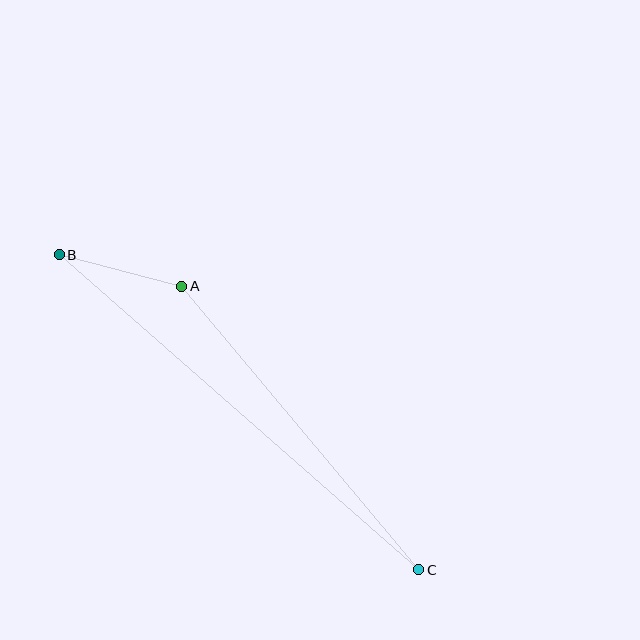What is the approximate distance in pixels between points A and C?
The distance between A and C is approximately 370 pixels.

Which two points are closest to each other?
Points A and B are closest to each other.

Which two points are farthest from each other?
Points B and C are farthest from each other.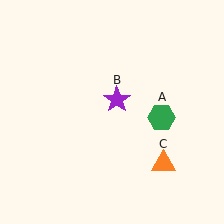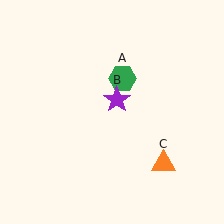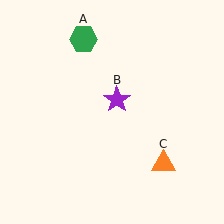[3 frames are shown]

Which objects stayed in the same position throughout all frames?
Purple star (object B) and orange triangle (object C) remained stationary.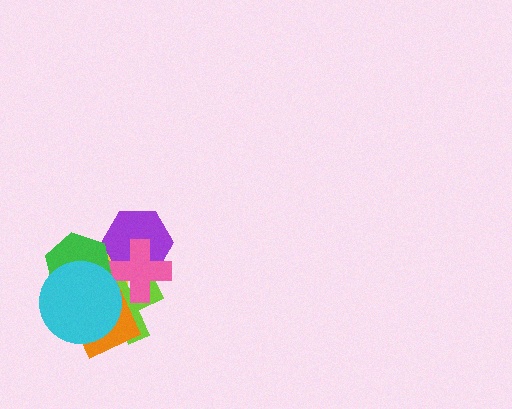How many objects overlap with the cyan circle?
4 objects overlap with the cyan circle.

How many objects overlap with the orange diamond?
5 objects overlap with the orange diamond.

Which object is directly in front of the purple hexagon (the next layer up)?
The lime cross is directly in front of the purple hexagon.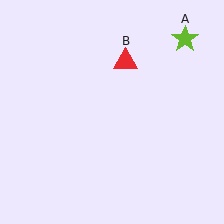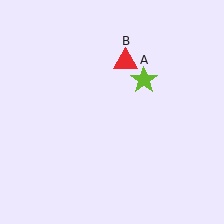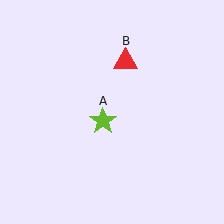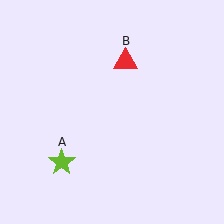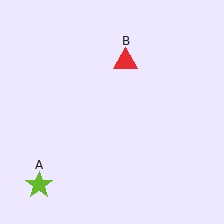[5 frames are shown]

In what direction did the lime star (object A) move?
The lime star (object A) moved down and to the left.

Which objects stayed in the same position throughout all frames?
Red triangle (object B) remained stationary.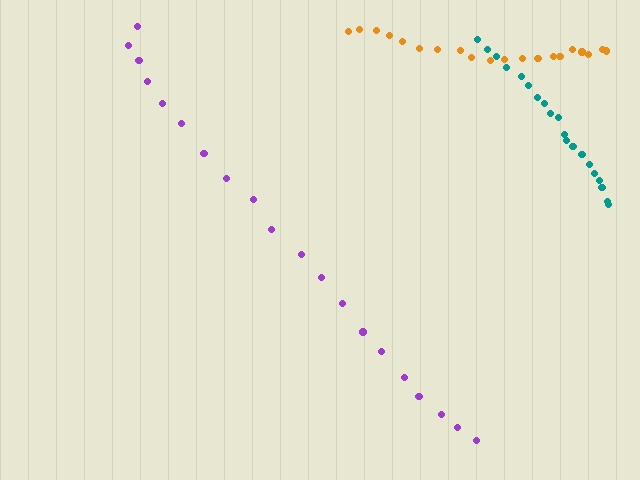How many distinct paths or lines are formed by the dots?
There are 3 distinct paths.